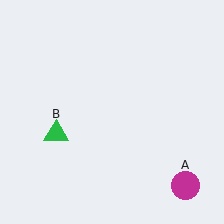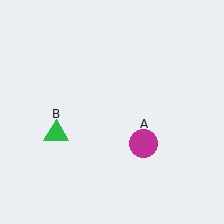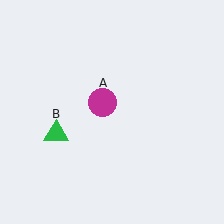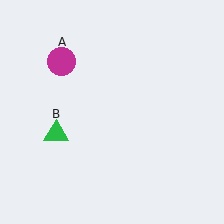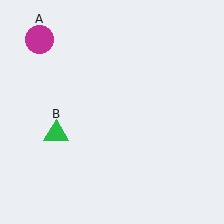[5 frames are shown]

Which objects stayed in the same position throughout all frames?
Green triangle (object B) remained stationary.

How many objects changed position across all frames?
1 object changed position: magenta circle (object A).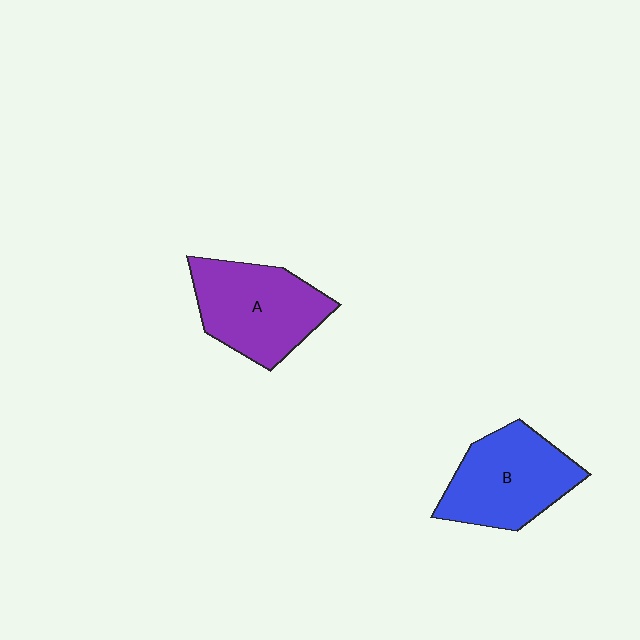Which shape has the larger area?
Shape A (purple).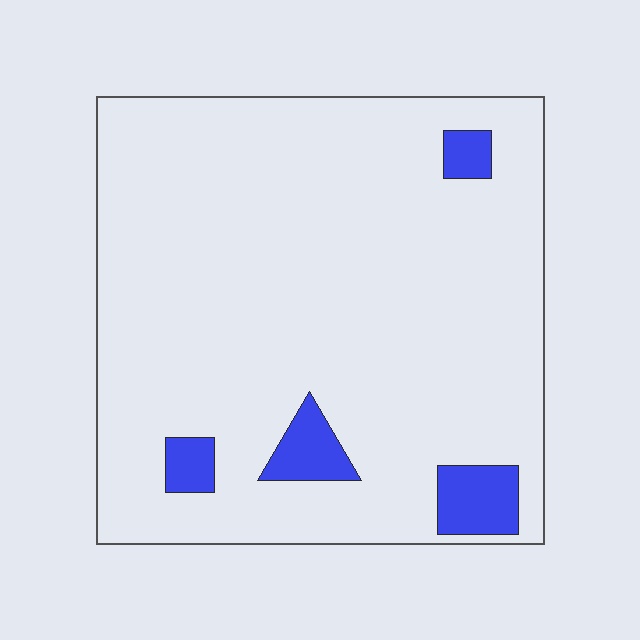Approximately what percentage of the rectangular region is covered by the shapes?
Approximately 10%.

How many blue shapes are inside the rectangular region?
4.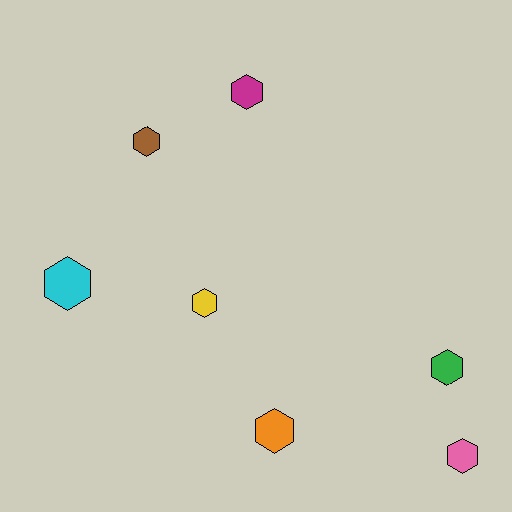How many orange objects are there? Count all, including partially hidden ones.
There is 1 orange object.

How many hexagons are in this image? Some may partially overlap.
There are 7 hexagons.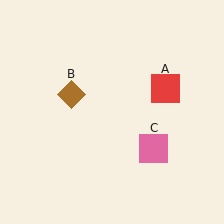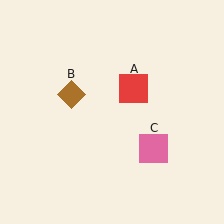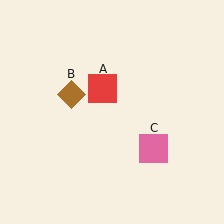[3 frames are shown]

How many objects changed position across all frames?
1 object changed position: red square (object A).